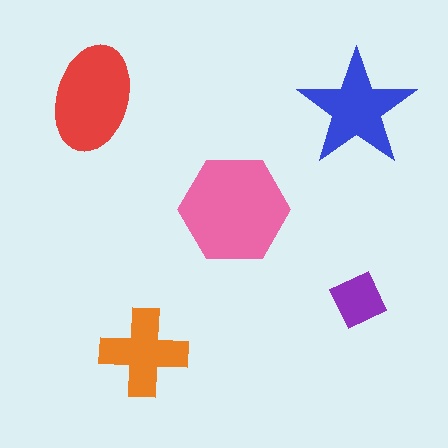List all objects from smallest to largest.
The purple diamond, the orange cross, the blue star, the red ellipse, the pink hexagon.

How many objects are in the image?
There are 5 objects in the image.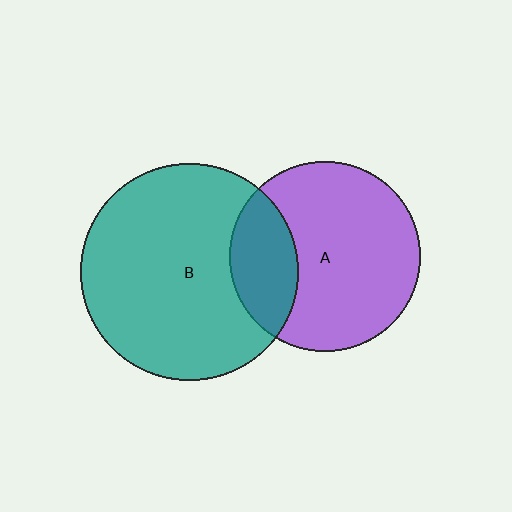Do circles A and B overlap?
Yes.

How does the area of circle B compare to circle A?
Approximately 1.3 times.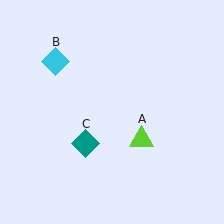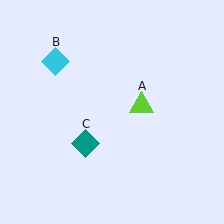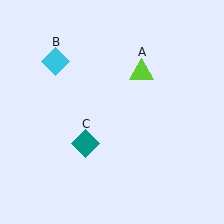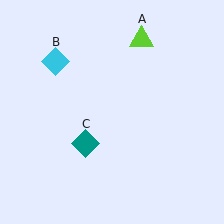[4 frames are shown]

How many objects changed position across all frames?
1 object changed position: lime triangle (object A).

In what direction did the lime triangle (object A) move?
The lime triangle (object A) moved up.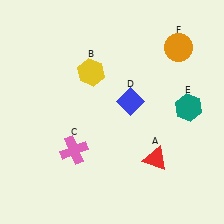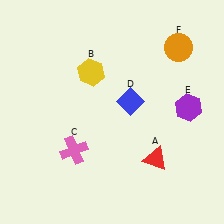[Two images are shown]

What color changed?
The hexagon (E) changed from teal in Image 1 to purple in Image 2.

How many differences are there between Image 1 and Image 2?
There is 1 difference between the two images.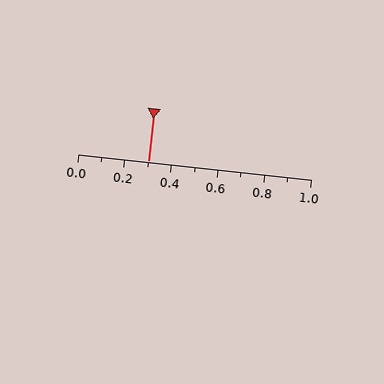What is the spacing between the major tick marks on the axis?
The major ticks are spaced 0.2 apart.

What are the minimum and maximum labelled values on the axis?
The axis runs from 0.0 to 1.0.